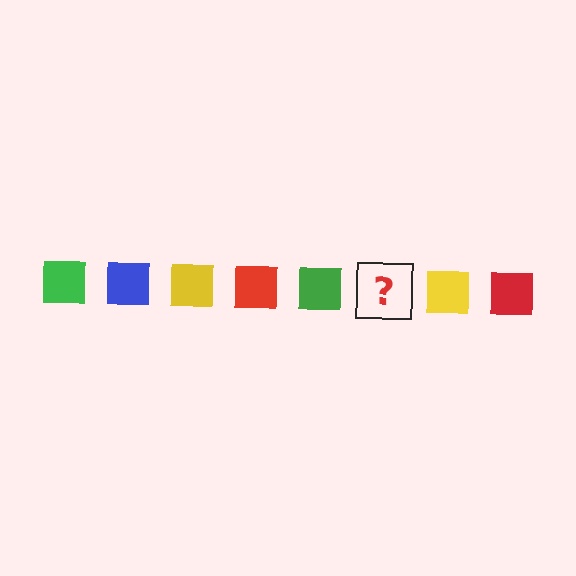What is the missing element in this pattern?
The missing element is a blue square.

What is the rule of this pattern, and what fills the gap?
The rule is that the pattern cycles through green, blue, yellow, red squares. The gap should be filled with a blue square.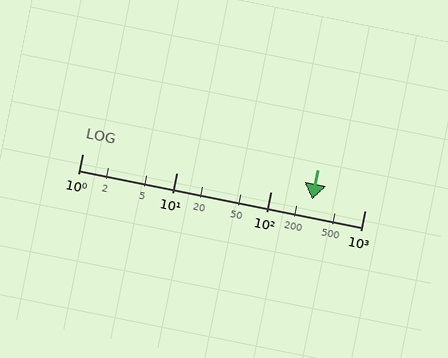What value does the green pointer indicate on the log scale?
The pointer indicates approximately 280.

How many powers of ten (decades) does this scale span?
The scale spans 3 decades, from 1 to 1000.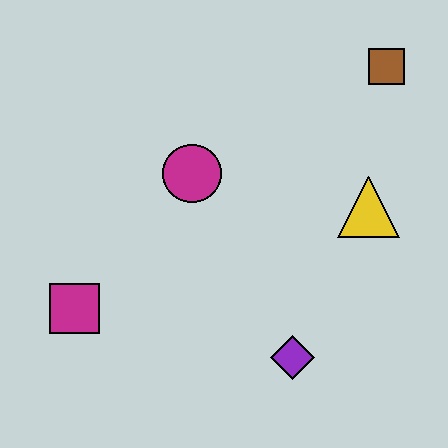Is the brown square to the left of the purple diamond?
No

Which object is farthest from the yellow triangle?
The magenta square is farthest from the yellow triangle.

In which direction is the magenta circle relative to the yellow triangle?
The magenta circle is to the left of the yellow triangle.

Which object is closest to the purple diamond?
The yellow triangle is closest to the purple diamond.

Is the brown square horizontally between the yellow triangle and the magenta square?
No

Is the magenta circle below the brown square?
Yes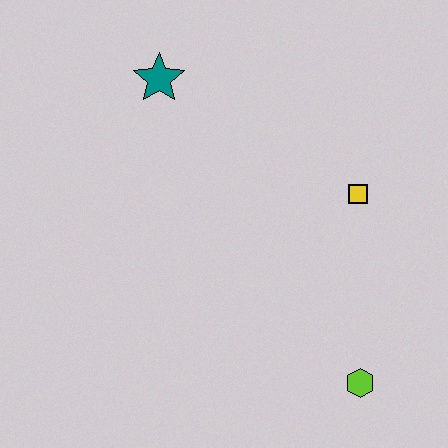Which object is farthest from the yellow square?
The teal star is farthest from the yellow square.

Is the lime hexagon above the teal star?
No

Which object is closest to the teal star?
The yellow square is closest to the teal star.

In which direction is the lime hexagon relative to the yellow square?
The lime hexagon is below the yellow square.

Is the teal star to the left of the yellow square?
Yes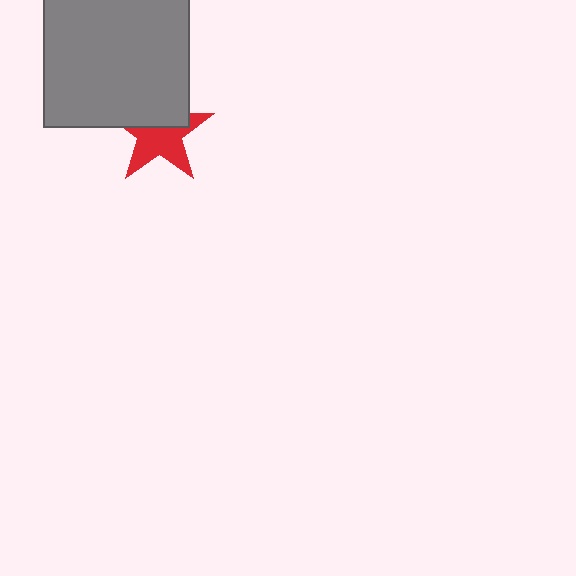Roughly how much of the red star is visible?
About half of it is visible (roughly 59%).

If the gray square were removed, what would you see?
You would see the complete red star.